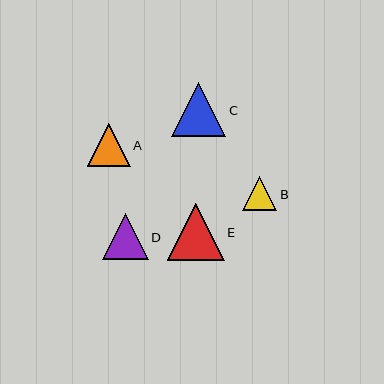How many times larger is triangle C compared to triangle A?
Triangle C is approximately 1.3 times the size of triangle A.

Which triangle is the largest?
Triangle E is the largest with a size of approximately 56 pixels.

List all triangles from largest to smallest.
From largest to smallest: E, C, D, A, B.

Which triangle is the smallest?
Triangle B is the smallest with a size of approximately 34 pixels.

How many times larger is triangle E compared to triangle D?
Triangle E is approximately 1.2 times the size of triangle D.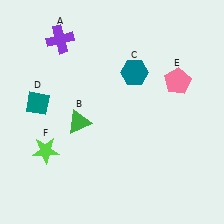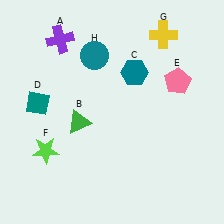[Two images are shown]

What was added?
A yellow cross (G), a teal circle (H) were added in Image 2.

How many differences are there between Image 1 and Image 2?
There are 2 differences between the two images.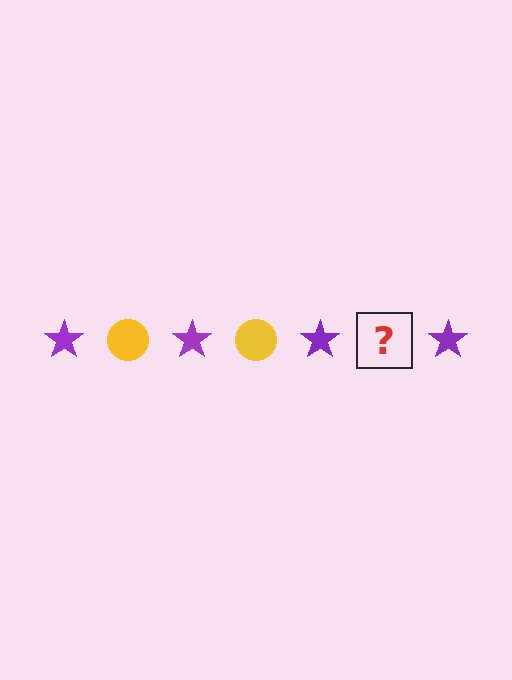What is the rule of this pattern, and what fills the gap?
The rule is that the pattern alternates between purple star and yellow circle. The gap should be filled with a yellow circle.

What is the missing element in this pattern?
The missing element is a yellow circle.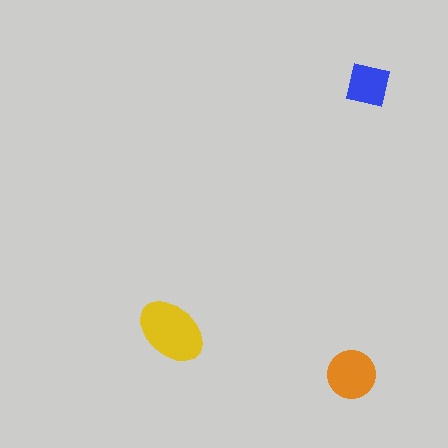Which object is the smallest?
The blue square.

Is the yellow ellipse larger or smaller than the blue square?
Larger.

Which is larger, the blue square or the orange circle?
The orange circle.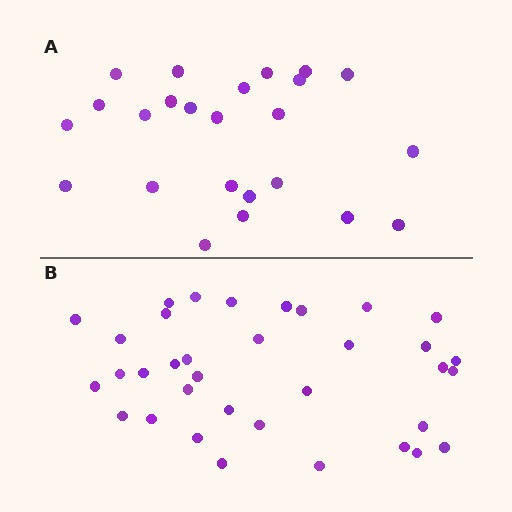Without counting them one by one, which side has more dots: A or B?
Region B (the bottom region) has more dots.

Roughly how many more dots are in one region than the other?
Region B has roughly 12 or so more dots than region A.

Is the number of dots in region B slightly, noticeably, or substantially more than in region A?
Region B has substantially more. The ratio is roughly 1.5 to 1.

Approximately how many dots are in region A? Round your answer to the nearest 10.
About 20 dots. (The exact count is 24, which rounds to 20.)